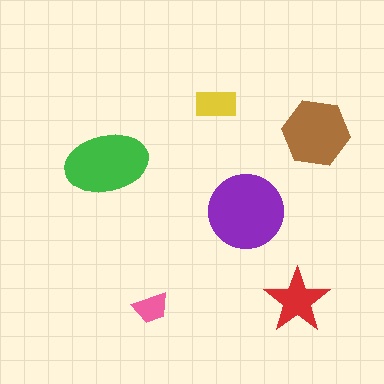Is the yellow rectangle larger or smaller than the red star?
Smaller.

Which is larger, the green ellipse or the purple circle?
The purple circle.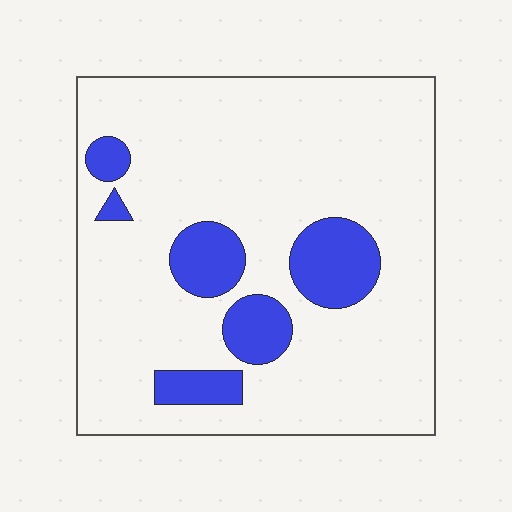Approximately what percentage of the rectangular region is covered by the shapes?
Approximately 15%.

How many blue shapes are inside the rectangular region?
6.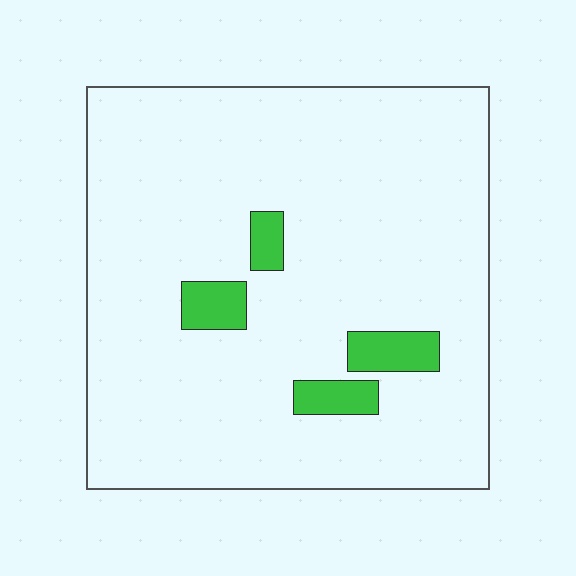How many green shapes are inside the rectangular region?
4.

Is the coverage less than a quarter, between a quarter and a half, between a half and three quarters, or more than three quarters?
Less than a quarter.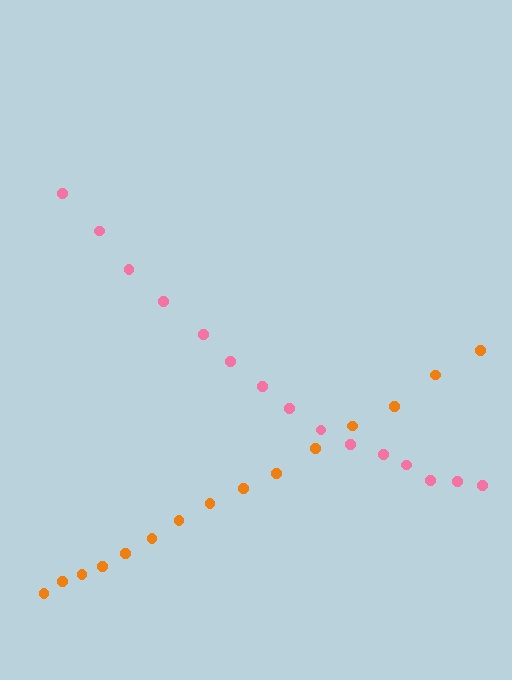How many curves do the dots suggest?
There are 2 distinct paths.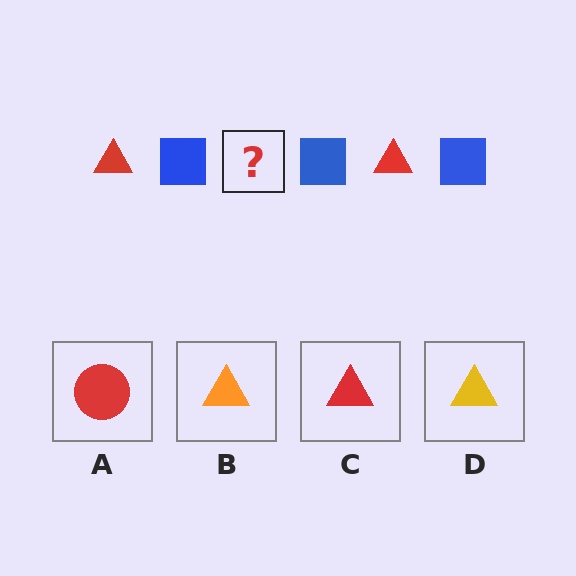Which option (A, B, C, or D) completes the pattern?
C.